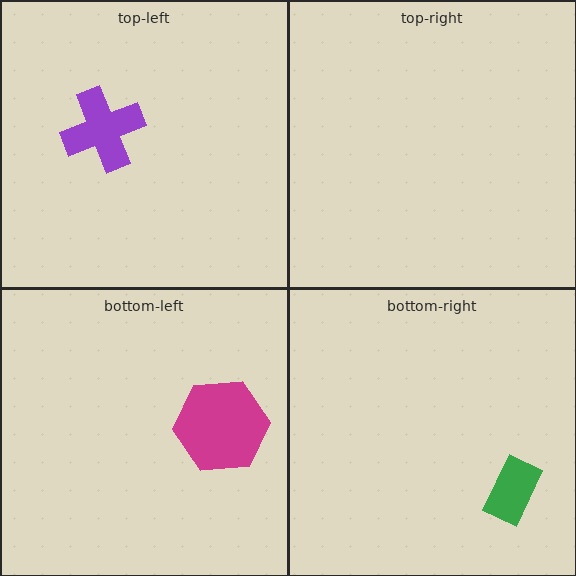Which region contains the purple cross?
The top-left region.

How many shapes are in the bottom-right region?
1.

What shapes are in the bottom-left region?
The magenta hexagon.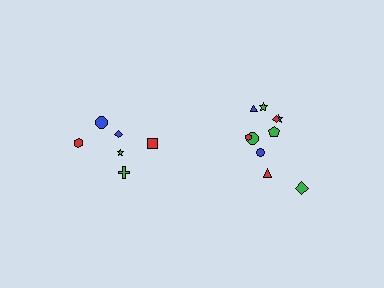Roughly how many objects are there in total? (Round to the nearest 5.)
Roughly 15 objects in total.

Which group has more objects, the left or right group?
The right group.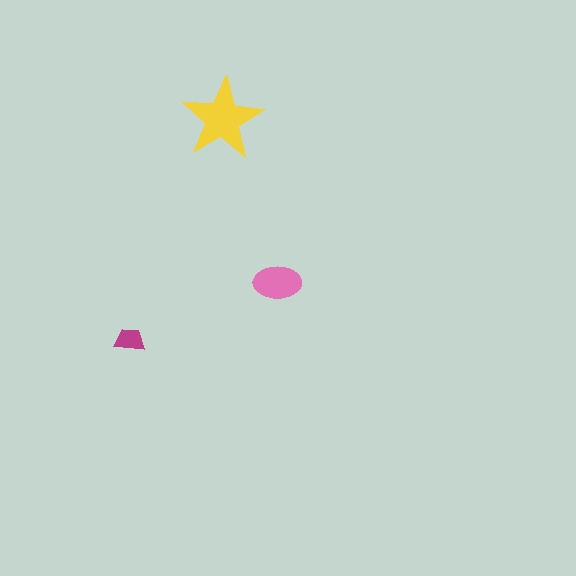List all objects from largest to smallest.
The yellow star, the pink ellipse, the magenta trapezoid.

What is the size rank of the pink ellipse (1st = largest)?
2nd.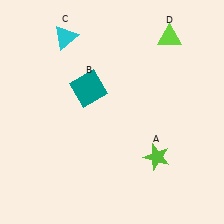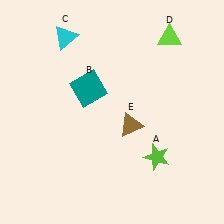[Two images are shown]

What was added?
A brown triangle (E) was added in Image 2.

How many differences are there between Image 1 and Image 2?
There is 1 difference between the two images.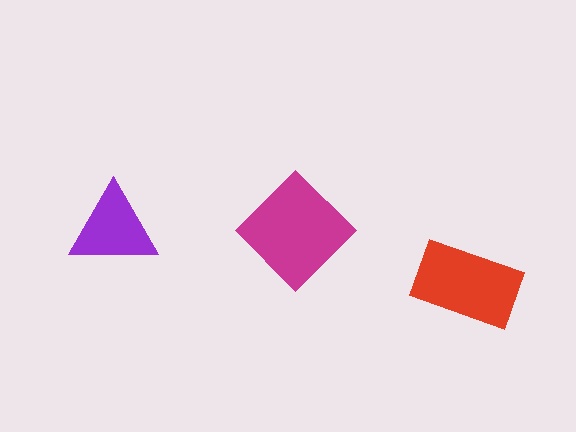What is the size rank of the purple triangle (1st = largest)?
3rd.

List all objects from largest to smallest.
The magenta diamond, the red rectangle, the purple triangle.